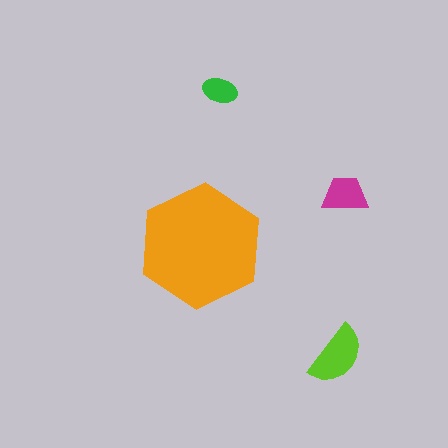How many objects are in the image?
There are 4 objects in the image.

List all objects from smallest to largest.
The green ellipse, the magenta trapezoid, the lime semicircle, the orange hexagon.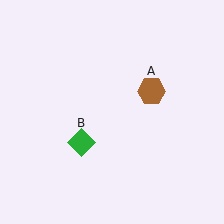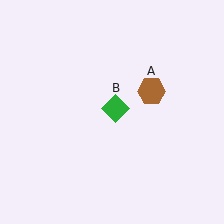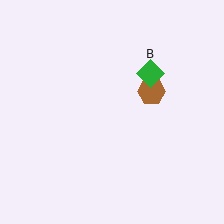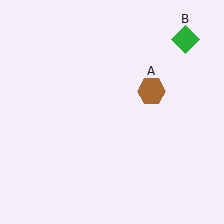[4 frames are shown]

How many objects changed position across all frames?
1 object changed position: green diamond (object B).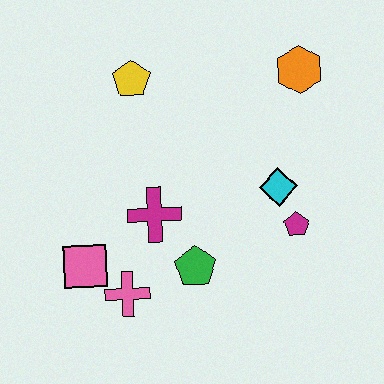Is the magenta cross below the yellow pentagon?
Yes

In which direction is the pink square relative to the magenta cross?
The pink square is to the left of the magenta cross.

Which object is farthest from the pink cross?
The orange hexagon is farthest from the pink cross.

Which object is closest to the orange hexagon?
The cyan diamond is closest to the orange hexagon.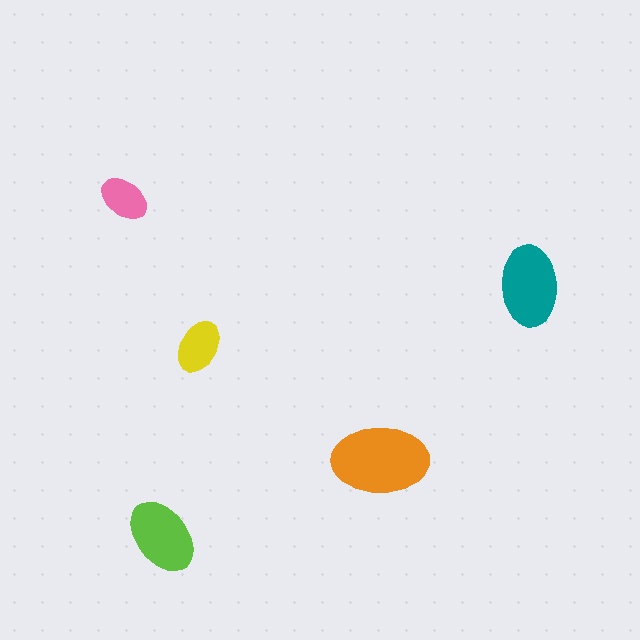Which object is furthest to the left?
The pink ellipse is leftmost.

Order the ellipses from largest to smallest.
the orange one, the teal one, the lime one, the yellow one, the pink one.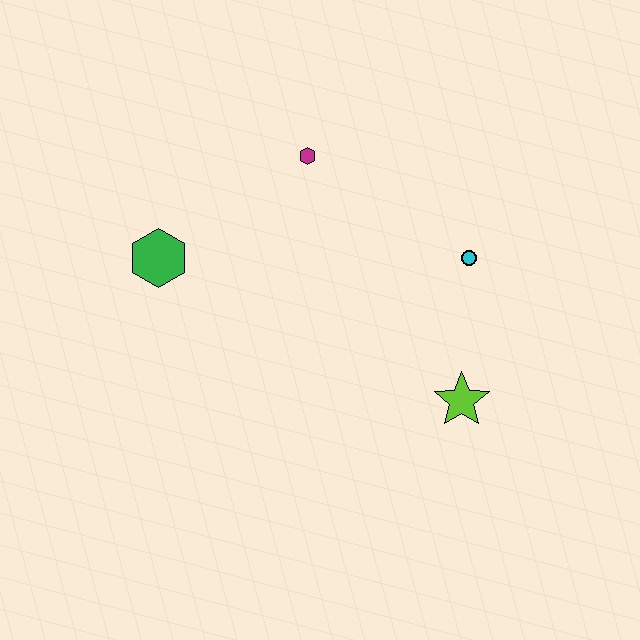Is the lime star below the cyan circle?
Yes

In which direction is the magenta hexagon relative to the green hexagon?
The magenta hexagon is to the right of the green hexagon.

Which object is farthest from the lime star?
The green hexagon is farthest from the lime star.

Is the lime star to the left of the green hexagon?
No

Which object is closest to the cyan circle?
The lime star is closest to the cyan circle.